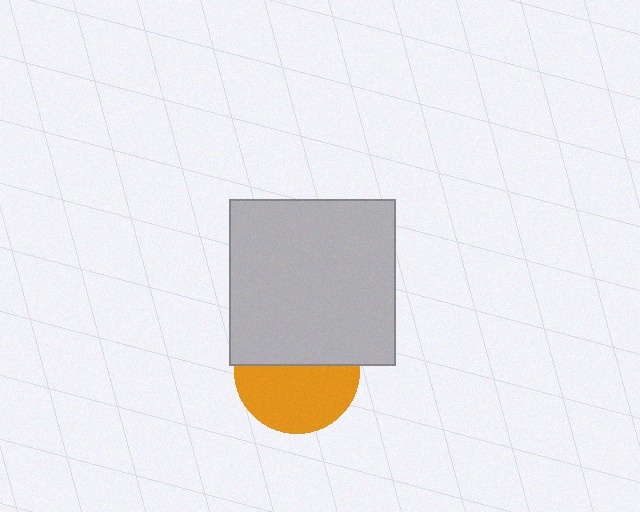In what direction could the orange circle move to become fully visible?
The orange circle could move down. That would shift it out from behind the light gray square entirely.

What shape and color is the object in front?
The object in front is a light gray square.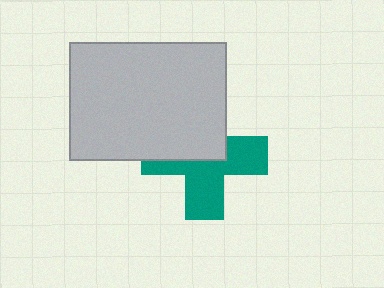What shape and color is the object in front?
The object in front is a light gray rectangle.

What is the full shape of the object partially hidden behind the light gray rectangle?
The partially hidden object is a teal cross.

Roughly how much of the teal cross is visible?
About half of it is visible (roughly 53%).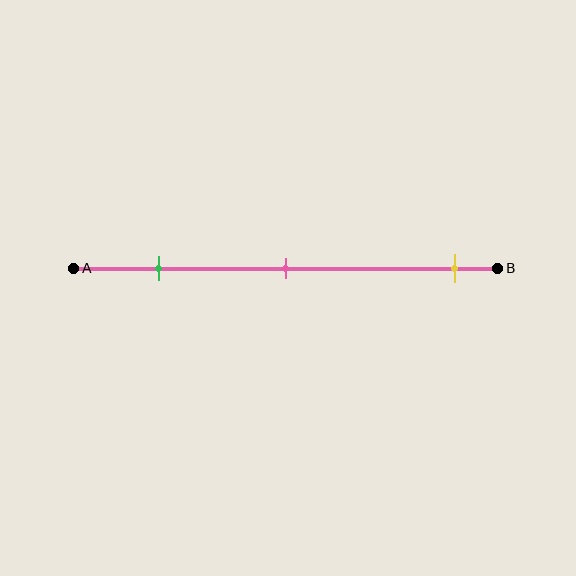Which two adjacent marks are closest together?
The green and pink marks are the closest adjacent pair.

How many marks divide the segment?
There are 3 marks dividing the segment.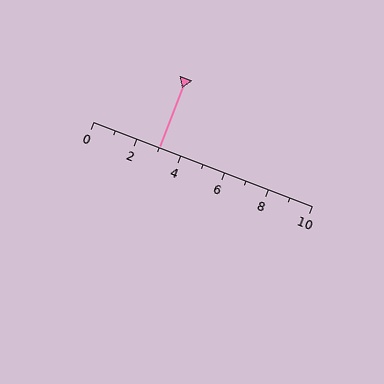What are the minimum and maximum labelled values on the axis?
The axis runs from 0 to 10.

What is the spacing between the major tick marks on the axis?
The major ticks are spaced 2 apart.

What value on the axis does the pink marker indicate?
The marker indicates approximately 3.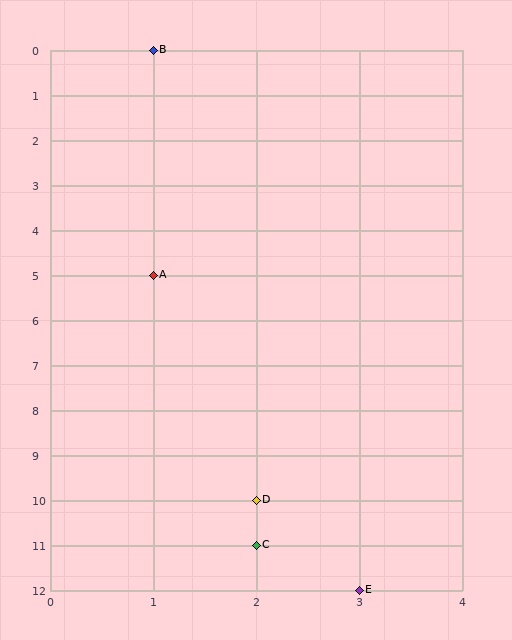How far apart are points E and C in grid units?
Points E and C are 1 column and 1 row apart (about 1.4 grid units diagonally).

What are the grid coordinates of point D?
Point D is at grid coordinates (2, 10).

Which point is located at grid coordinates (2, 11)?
Point C is at (2, 11).